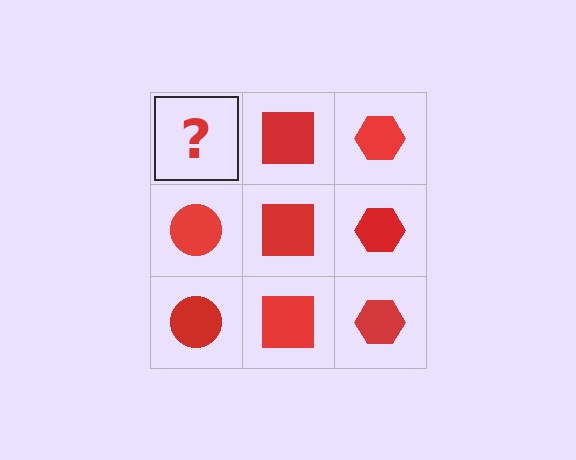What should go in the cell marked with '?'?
The missing cell should contain a red circle.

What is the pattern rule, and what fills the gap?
The rule is that each column has a consistent shape. The gap should be filled with a red circle.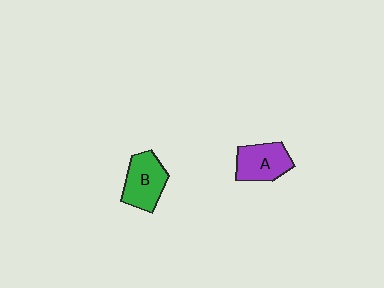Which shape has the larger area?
Shape B (green).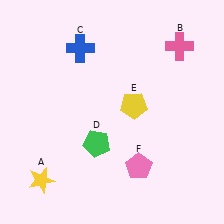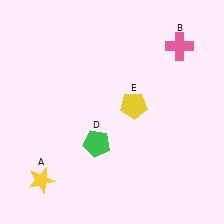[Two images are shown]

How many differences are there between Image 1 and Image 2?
There are 2 differences between the two images.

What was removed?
The blue cross (C), the pink pentagon (F) were removed in Image 2.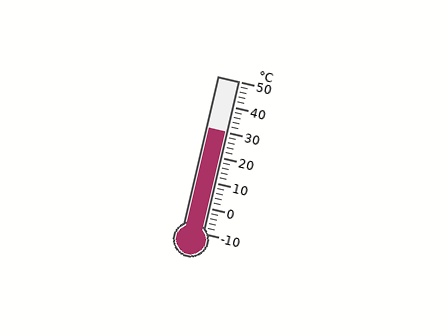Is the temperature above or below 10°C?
The temperature is above 10°C.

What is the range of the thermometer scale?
The thermometer scale ranges from -10°C to 50°C.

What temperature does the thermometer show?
The thermometer shows approximately 30°C.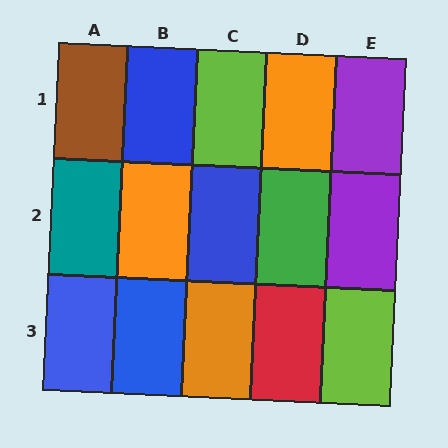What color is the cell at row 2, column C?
Blue.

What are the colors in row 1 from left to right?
Brown, blue, lime, orange, purple.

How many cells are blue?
4 cells are blue.